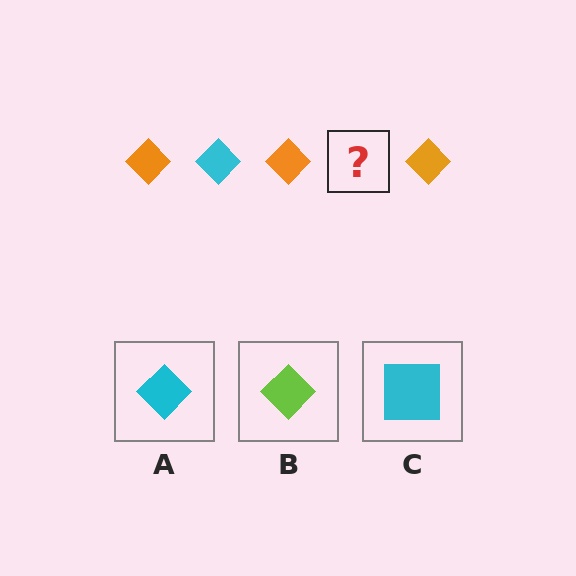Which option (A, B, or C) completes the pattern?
A.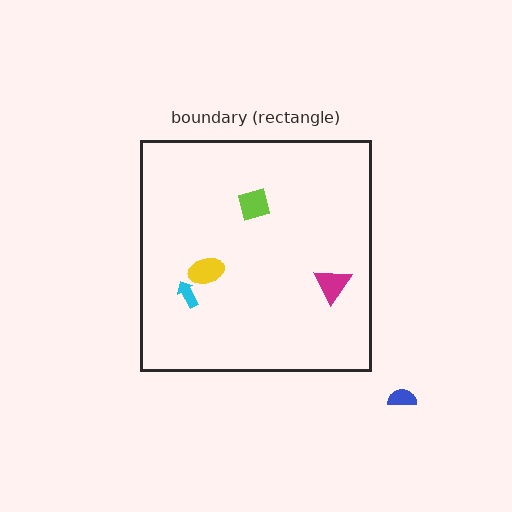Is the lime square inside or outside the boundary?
Inside.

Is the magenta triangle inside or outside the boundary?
Inside.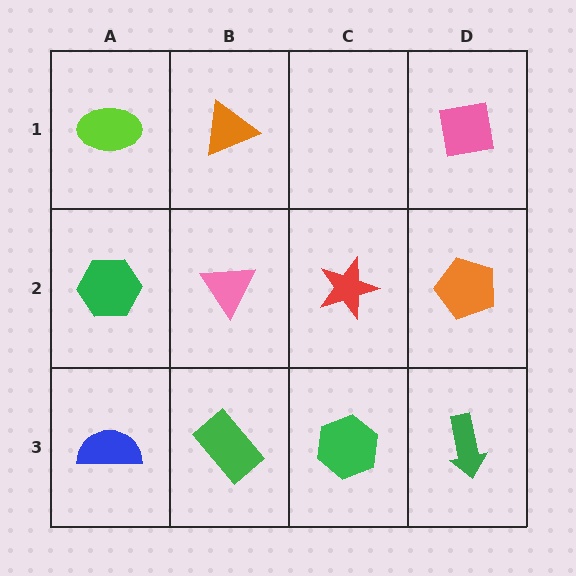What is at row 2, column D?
An orange pentagon.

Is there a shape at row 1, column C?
No, that cell is empty.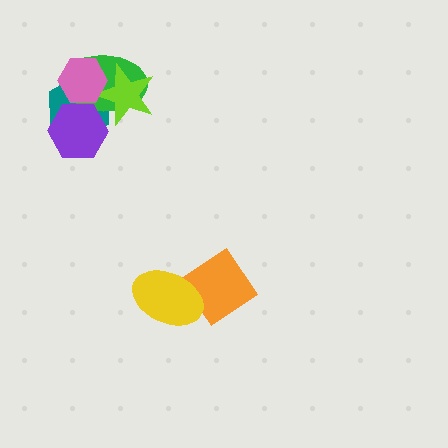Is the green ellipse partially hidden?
Yes, it is partially covered by another shape.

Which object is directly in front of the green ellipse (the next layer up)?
The lime star is directly in front of the green ellipse.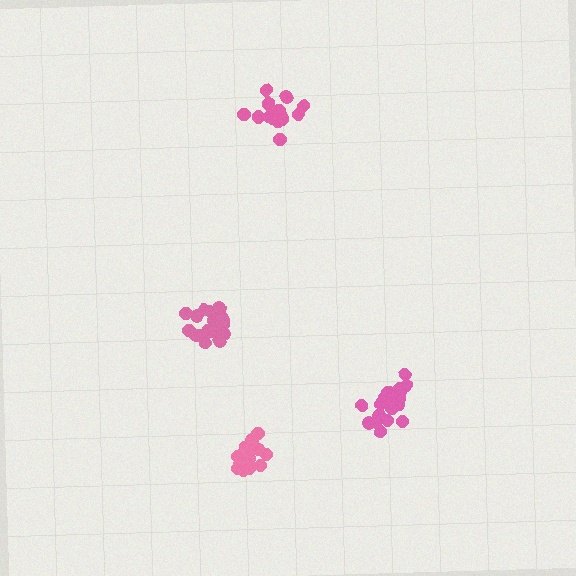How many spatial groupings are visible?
There are 4 spatial groupings.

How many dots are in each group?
Group 1: 20 dots, Group 2: 21 dots, Group 3: 15 dots, Group 4: 17 dots (73 total).